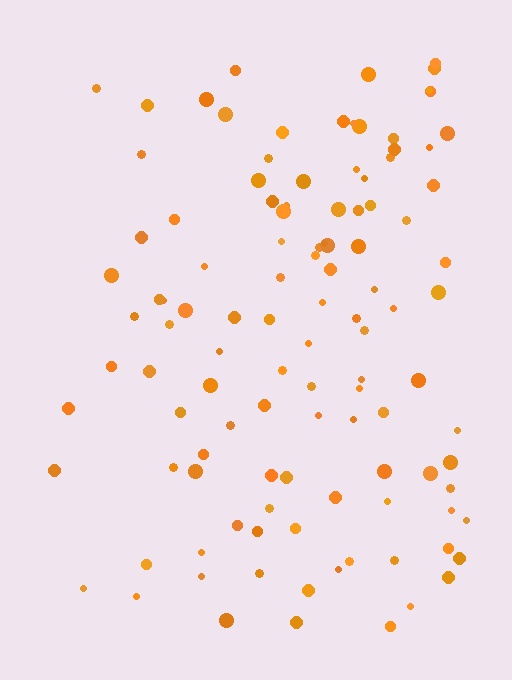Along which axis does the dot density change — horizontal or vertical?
Horizontal.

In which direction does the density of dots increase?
From left to right, with the right side densest.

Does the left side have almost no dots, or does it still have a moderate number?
Still a moderate number, just noticeably fewer than the right.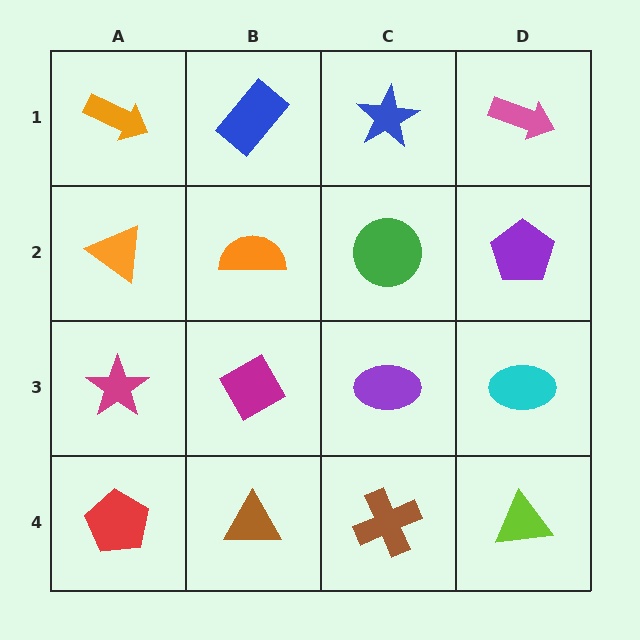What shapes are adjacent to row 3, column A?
An orange triangle (row 2, column A), a red pentagon (row 4, column A), a magenta diamond (row 3, column B).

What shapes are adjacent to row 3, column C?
A green circle (row 2, column C), a brown cross (row 4, column C), a magenta diamond (row 3, column B), a cyan ellipse (row 3, column D).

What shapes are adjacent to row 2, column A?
An orange arrow (row 1, column A), a magenta star (row 3, column A), an orange semicircle (row 2, column B).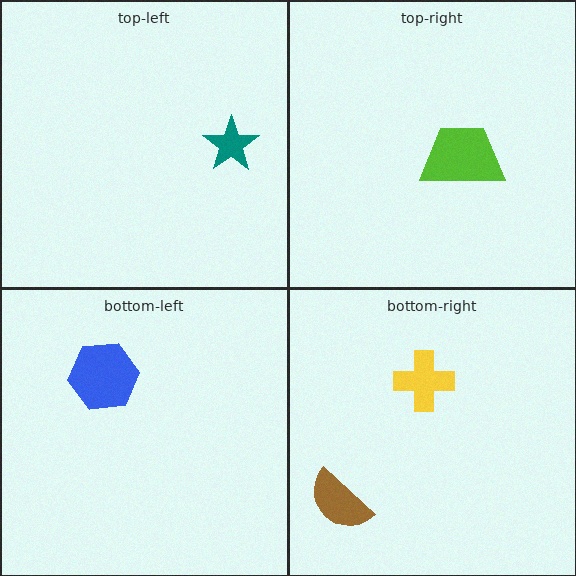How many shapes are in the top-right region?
1.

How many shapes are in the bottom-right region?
2.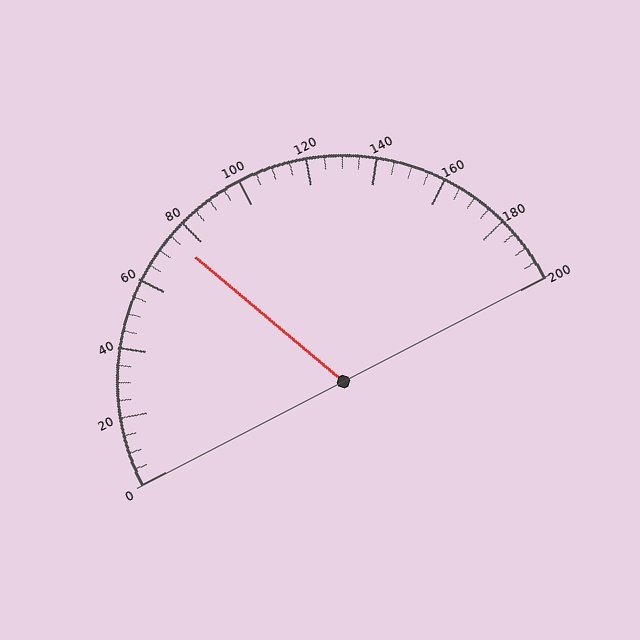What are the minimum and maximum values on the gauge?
The gauge ranges from 0 to 200.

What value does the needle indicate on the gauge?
The needle indicates approximately 75.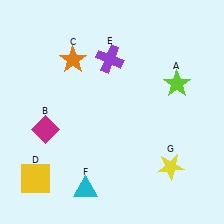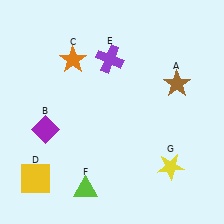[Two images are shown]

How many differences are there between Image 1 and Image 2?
There are 3 differences between the two images.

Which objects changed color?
A changed from lime to brown. B changed from magenta to purple. F changed from cyan to lime.